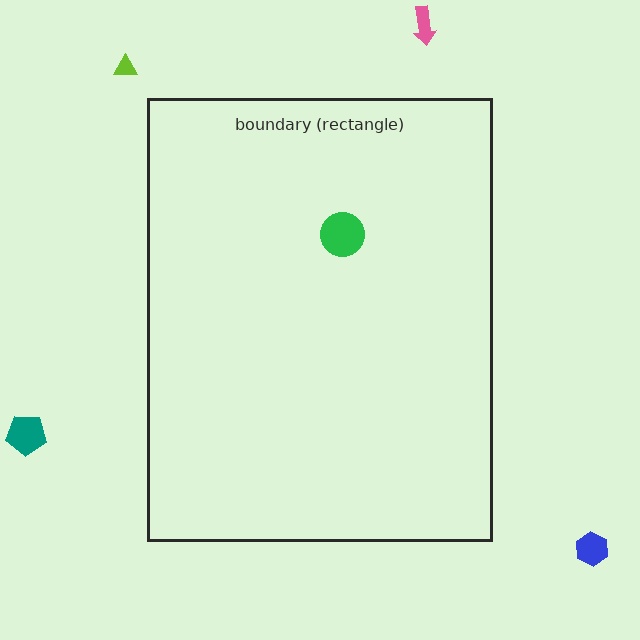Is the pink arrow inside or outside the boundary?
Outside.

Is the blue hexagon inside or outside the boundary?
Outside.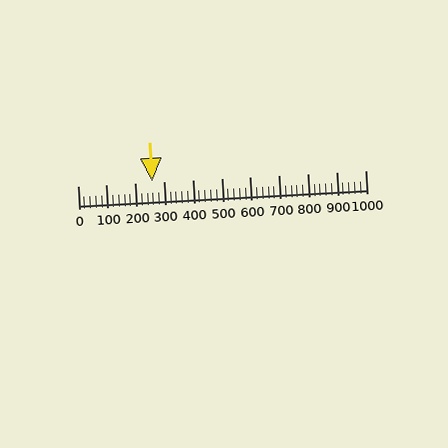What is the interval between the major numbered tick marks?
The major tick marks are spaced 100 units apart.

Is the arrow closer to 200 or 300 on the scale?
The arrow is closer to 300.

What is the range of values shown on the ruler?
The ruler shows values from 0 to 1000.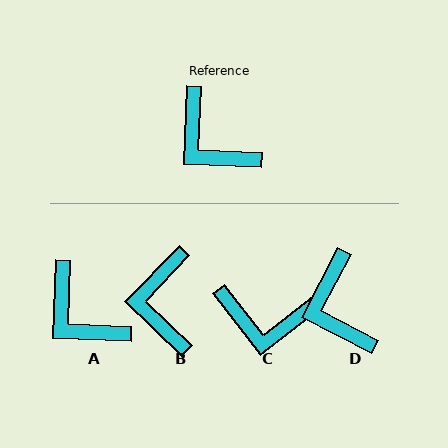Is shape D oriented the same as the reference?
No, it is off by about 25 degrees.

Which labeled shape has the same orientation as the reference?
A.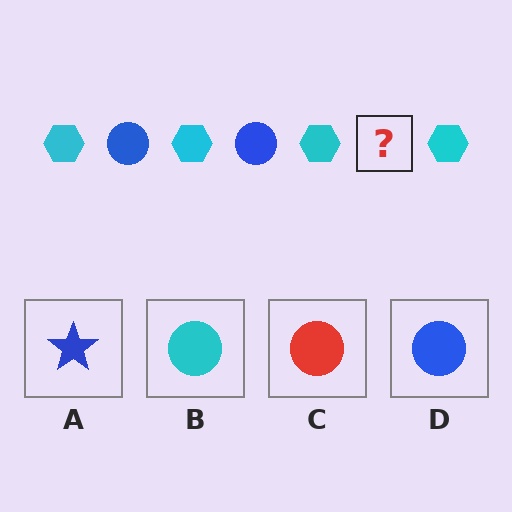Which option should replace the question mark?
Option D.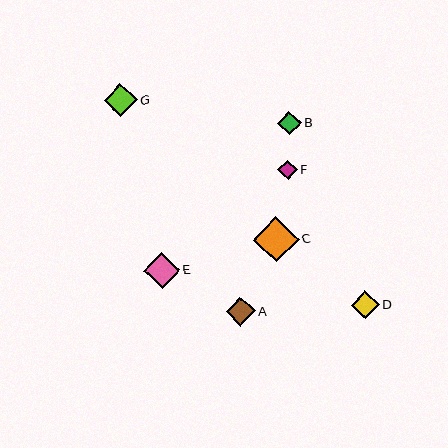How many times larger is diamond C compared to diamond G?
Diamond C is approximately 1.4 times the size of diamond G.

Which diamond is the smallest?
Diamond F is the smallest with a size of approximately 20 pixels.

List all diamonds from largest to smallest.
From largest to smallest: C, E, G, A, D, B, F.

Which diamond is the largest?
Diamond C is the largest with a size of approximately 45 pixels.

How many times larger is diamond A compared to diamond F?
Diamond A is approximately 1.4 times the size of diamond F.